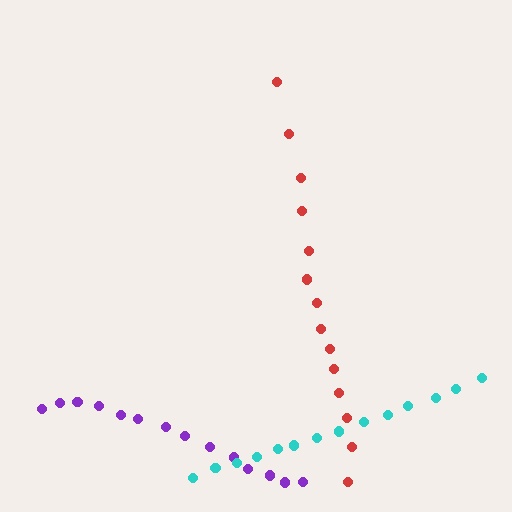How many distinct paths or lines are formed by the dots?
There are 3 distinct paths.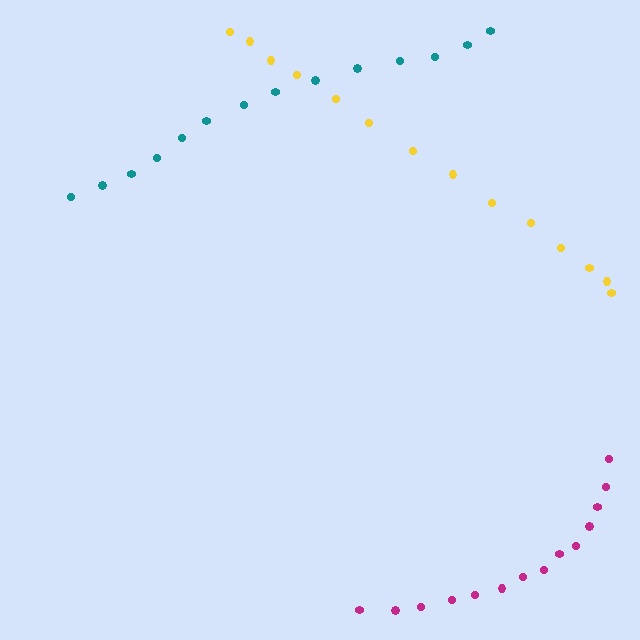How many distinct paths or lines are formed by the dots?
There are 3 distinct paths.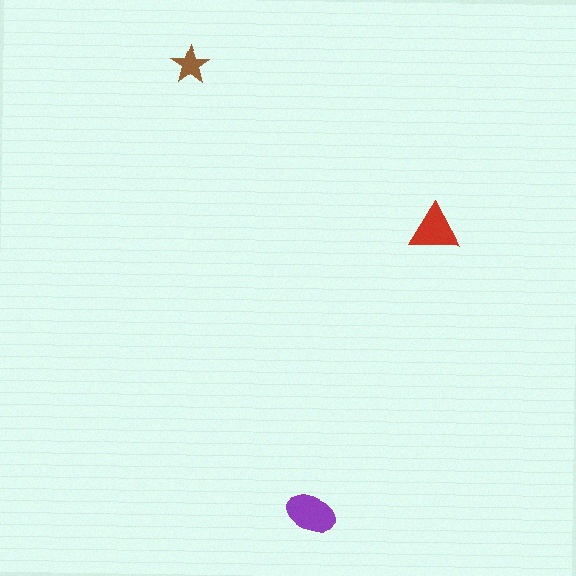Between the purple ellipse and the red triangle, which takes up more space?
The purple ellipse.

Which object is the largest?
The purple ellipse.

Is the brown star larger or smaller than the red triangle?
Smaller.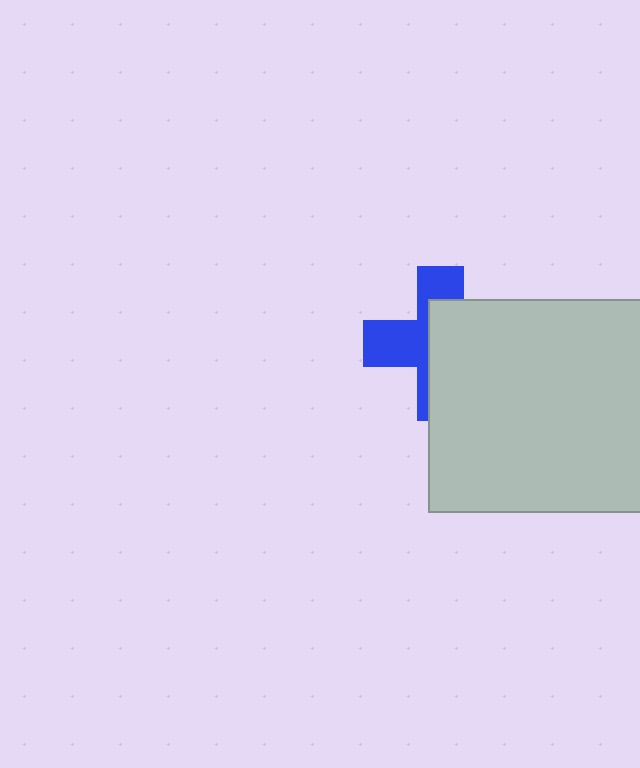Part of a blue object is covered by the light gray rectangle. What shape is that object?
It is a cross.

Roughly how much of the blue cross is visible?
A small part of it is visible (roughly 43%).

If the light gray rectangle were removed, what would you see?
You would see the complete blue cross.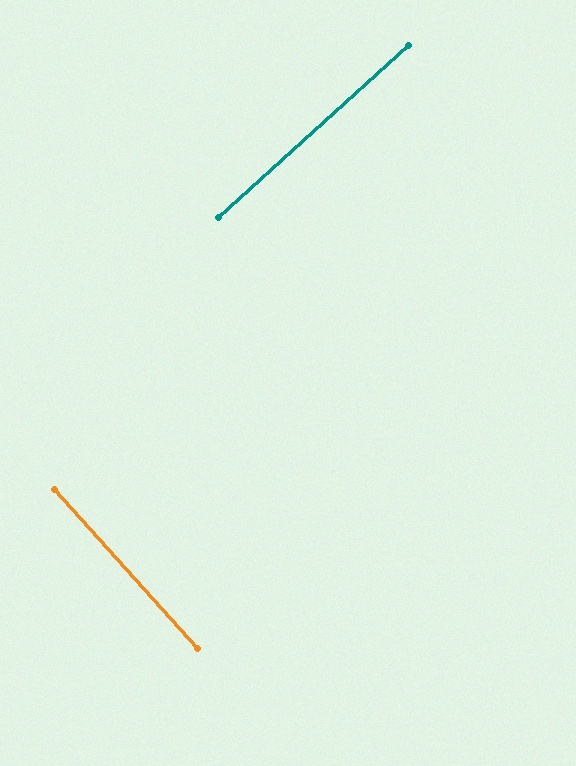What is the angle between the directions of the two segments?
Approximately 90 degrees.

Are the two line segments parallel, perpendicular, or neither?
Perpendicular — they meet at approximately 90°.